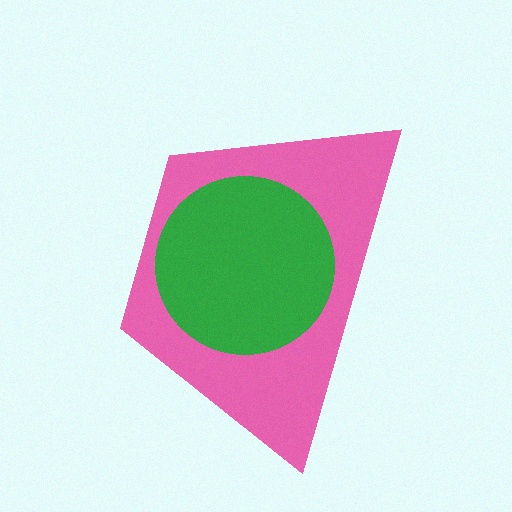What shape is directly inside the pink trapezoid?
The green circle.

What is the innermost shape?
The green circle.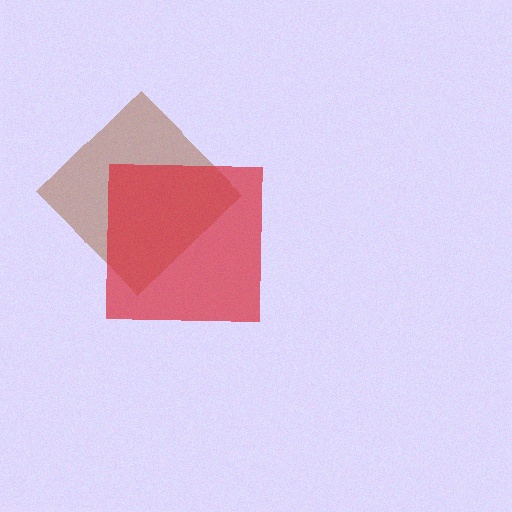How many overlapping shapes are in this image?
There are 2 overlapping shapes in the image.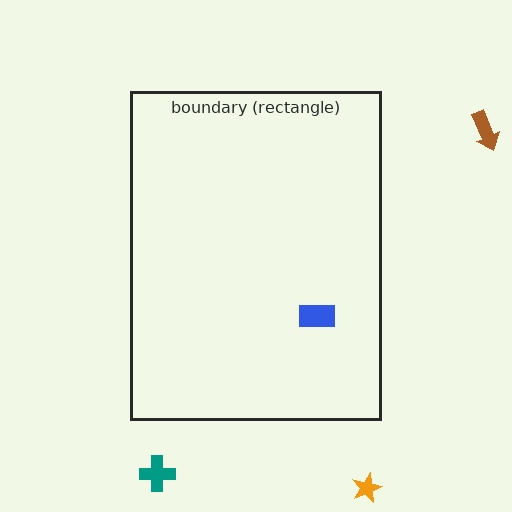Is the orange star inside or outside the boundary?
Outside.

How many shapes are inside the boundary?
1 inside, 3 outside.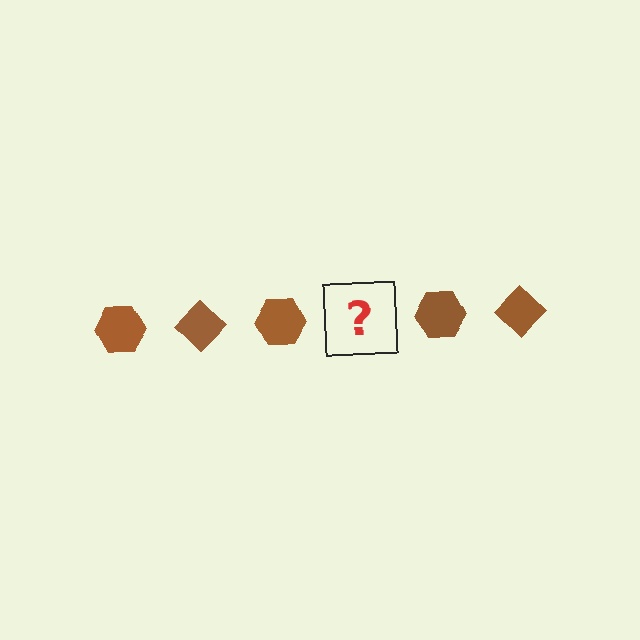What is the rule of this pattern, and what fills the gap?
The rule is that the pattern cycles through hexagon, diamond shapes in brown. The gap should be filled with a brown diamond.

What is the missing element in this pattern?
The missing element is a brown diamond.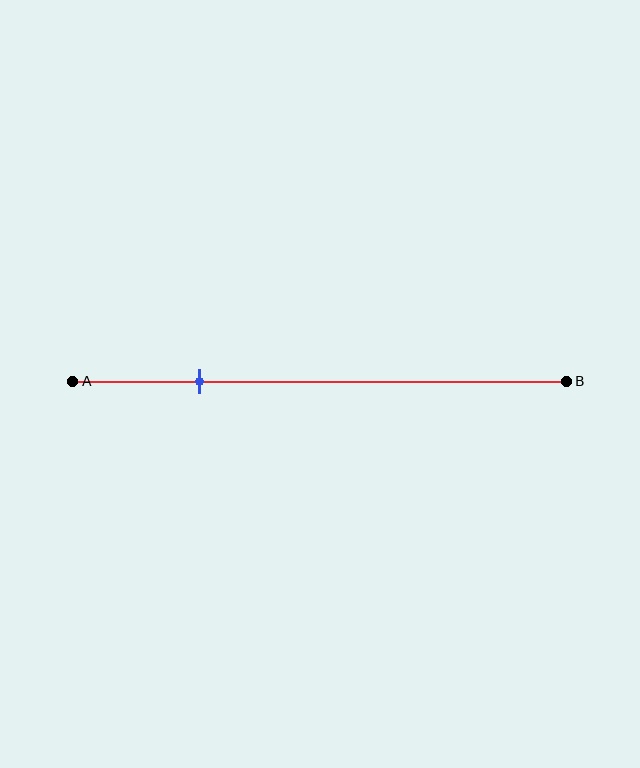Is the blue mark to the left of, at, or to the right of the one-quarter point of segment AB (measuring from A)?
The blue mark is approximately at the one-quarter point of segment AB.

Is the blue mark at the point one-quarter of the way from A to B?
Yes, the mark is approximately at the one-quarter point.